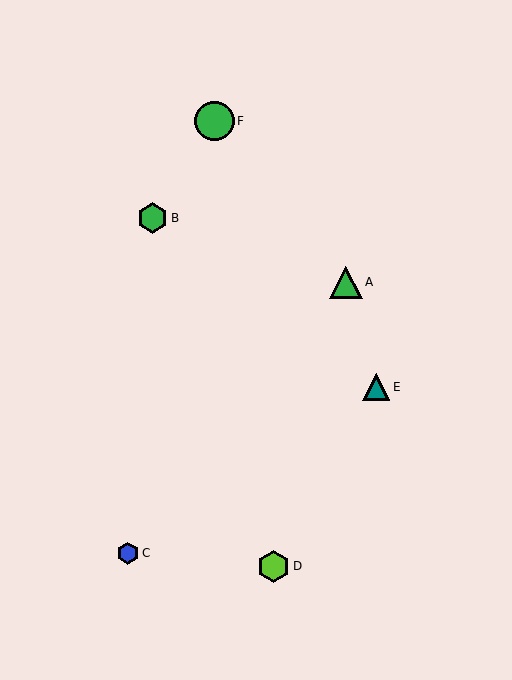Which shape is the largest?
The green circle (labeled F) is the largest.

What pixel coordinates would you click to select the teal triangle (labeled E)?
Click at (376, 387) to select the teal triangle E.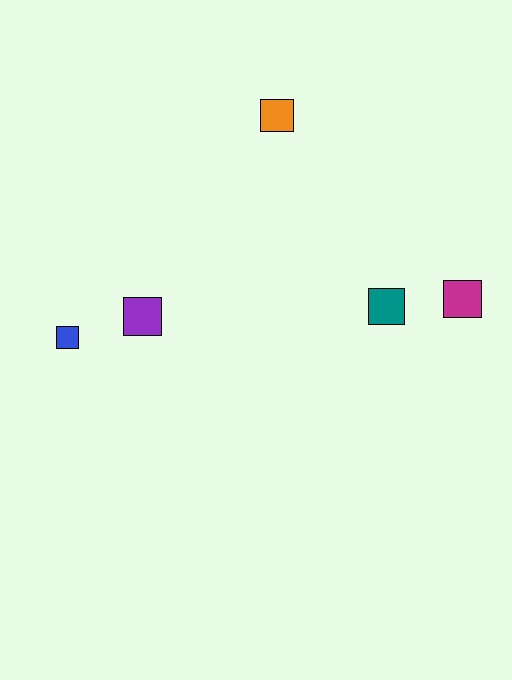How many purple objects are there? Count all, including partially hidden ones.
There is 1 purple object.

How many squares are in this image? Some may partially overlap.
There are 5 squares.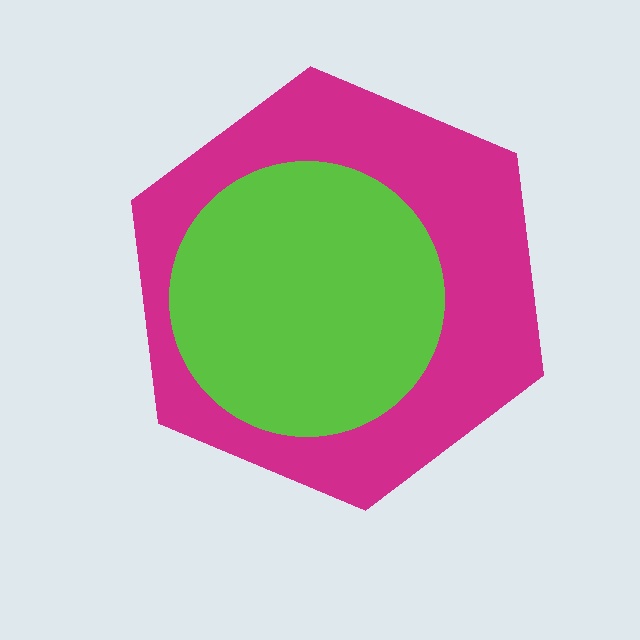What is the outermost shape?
The magenta hexagon.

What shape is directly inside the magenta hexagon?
The lime circle.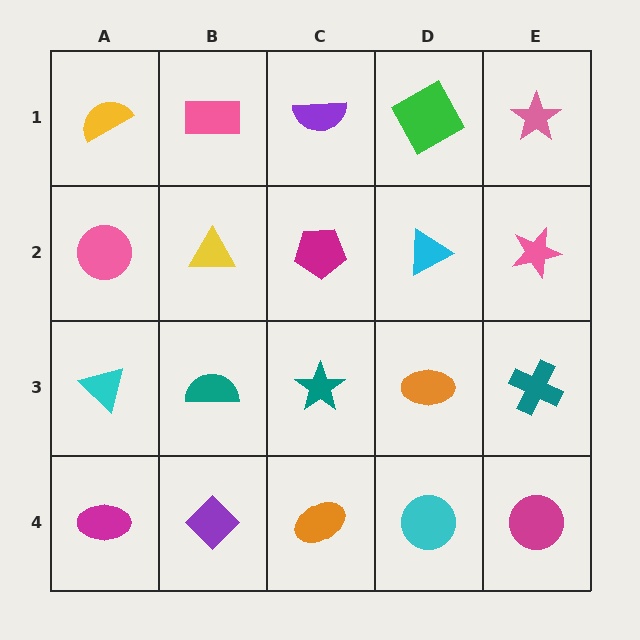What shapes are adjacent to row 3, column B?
A yellow triangle (row 2, column B), a purple diamond (row 4, column B), a cyan triangle (row 3, column A), a teal star (row 3, column C).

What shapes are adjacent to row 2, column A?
A yellow semicircle (row 1, column A), a cyan triangle (row 3, column A), a yellow triangle (row 2, column B).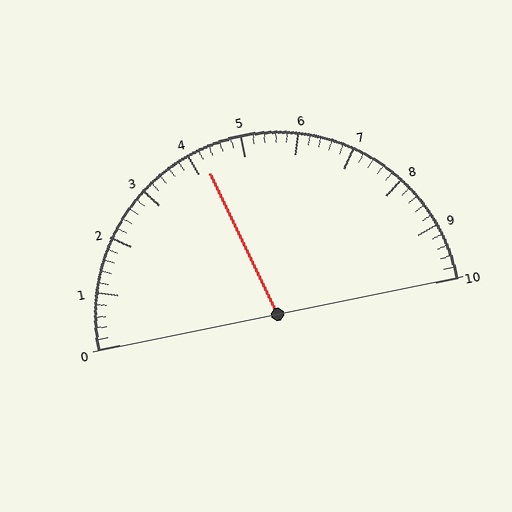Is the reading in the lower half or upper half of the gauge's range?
The reading is in the lower half of the range (0 to 10).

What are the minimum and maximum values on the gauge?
The gauge ranges from 0 to 10.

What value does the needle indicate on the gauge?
The needle indicates approximately 4.2.